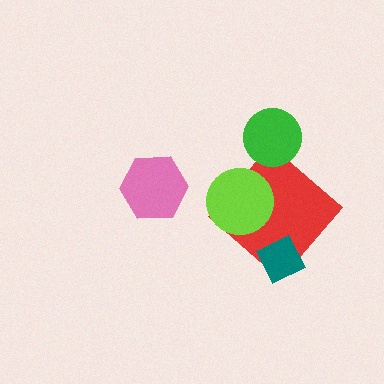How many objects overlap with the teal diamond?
1 object overlaps with the teal diamond.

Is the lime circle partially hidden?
No, no other shape covers it.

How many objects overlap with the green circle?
0 objects overlap with the green circle.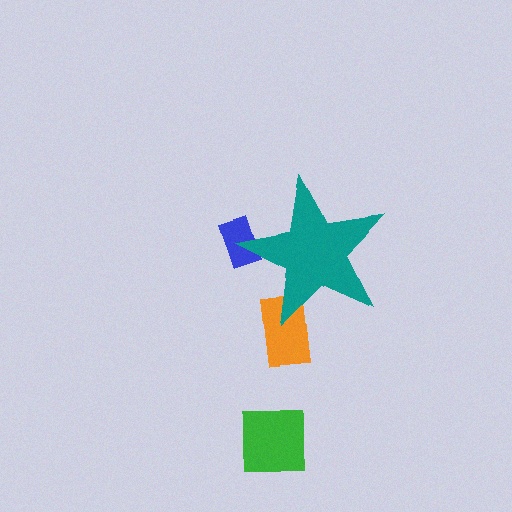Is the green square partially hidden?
No, the green square is fully visible.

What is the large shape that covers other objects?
A teal star.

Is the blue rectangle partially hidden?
Yes, the blue rectangle is partially hidden behind the teal star.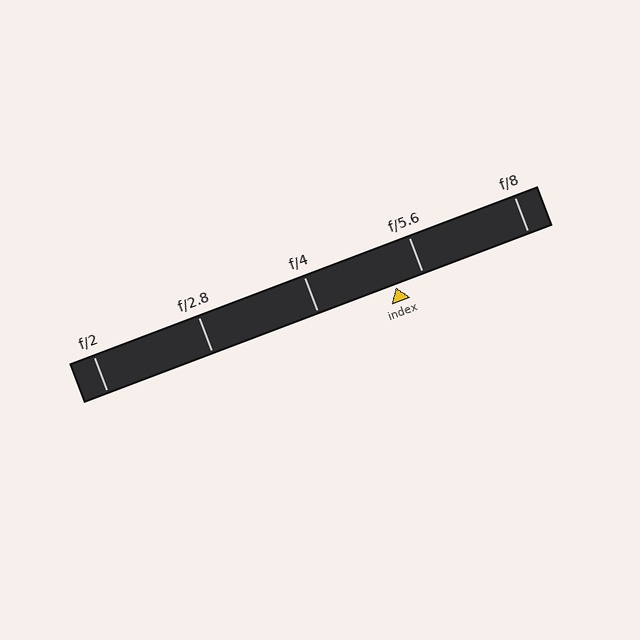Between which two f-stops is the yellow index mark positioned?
The index mark is between f/4 and f/5.6.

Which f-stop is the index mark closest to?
The index mark is closest to f/5.6.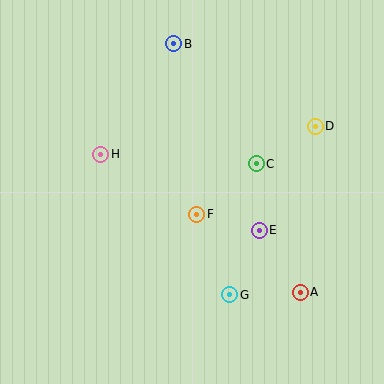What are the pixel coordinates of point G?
Point G is at (230, 295).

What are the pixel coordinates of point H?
Point H is at (101, 154).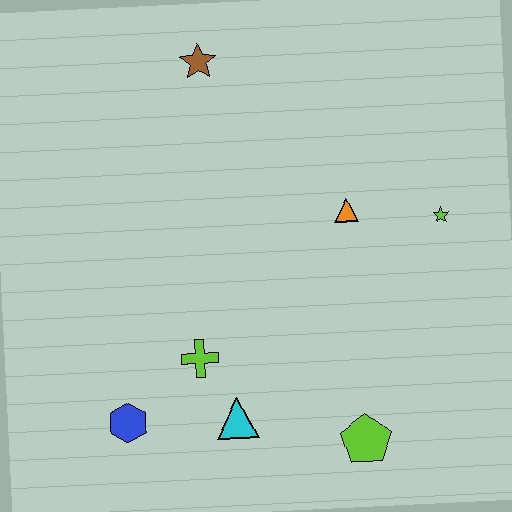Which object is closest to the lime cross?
The cyan triangle is closest to the lime cross.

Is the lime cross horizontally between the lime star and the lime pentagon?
No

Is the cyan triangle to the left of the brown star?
No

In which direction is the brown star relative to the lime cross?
The brown star is above the lime cross.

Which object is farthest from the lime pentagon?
The brown star is farthest from the lime pentagon.